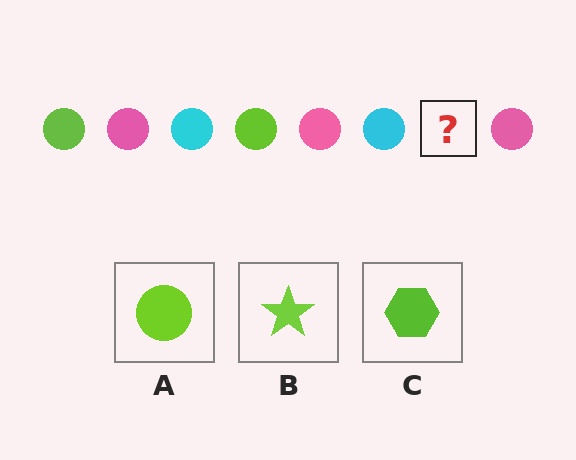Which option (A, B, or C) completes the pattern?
A.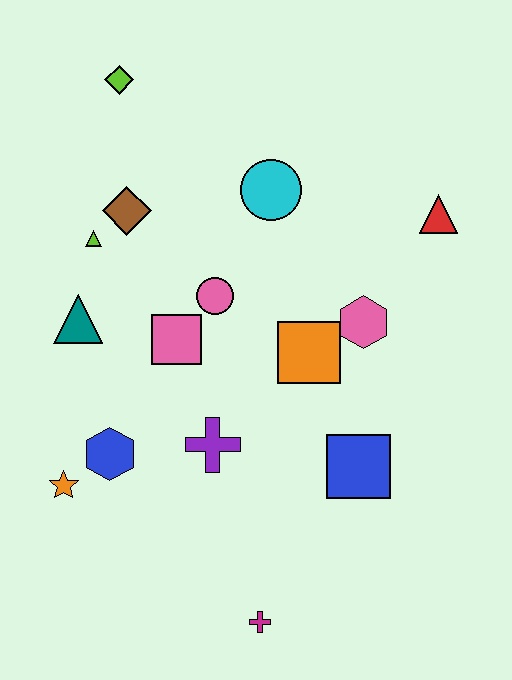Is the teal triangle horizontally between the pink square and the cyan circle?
No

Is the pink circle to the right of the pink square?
Yes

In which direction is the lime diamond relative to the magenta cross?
The lime diamond is above the magenta cross.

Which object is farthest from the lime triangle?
The magenta cross is farthest from the lime triangle.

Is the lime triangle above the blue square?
Yes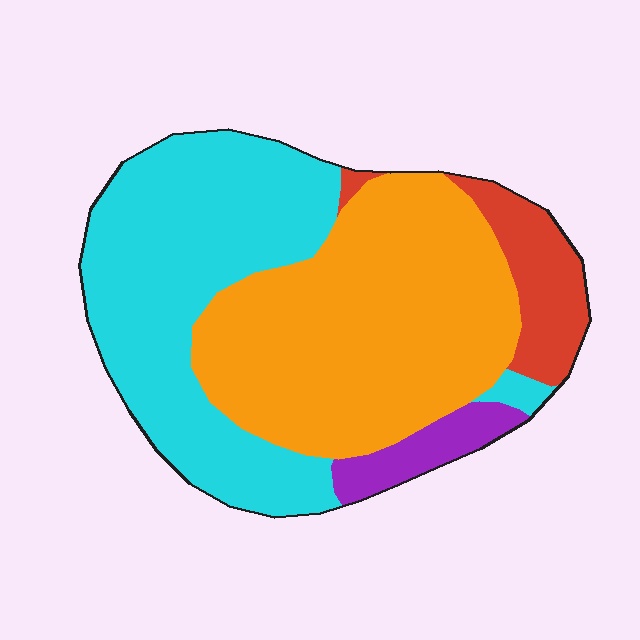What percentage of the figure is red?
Red takes up about one tenth (1/10) of the figure.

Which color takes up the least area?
Purple, at roughly 5%.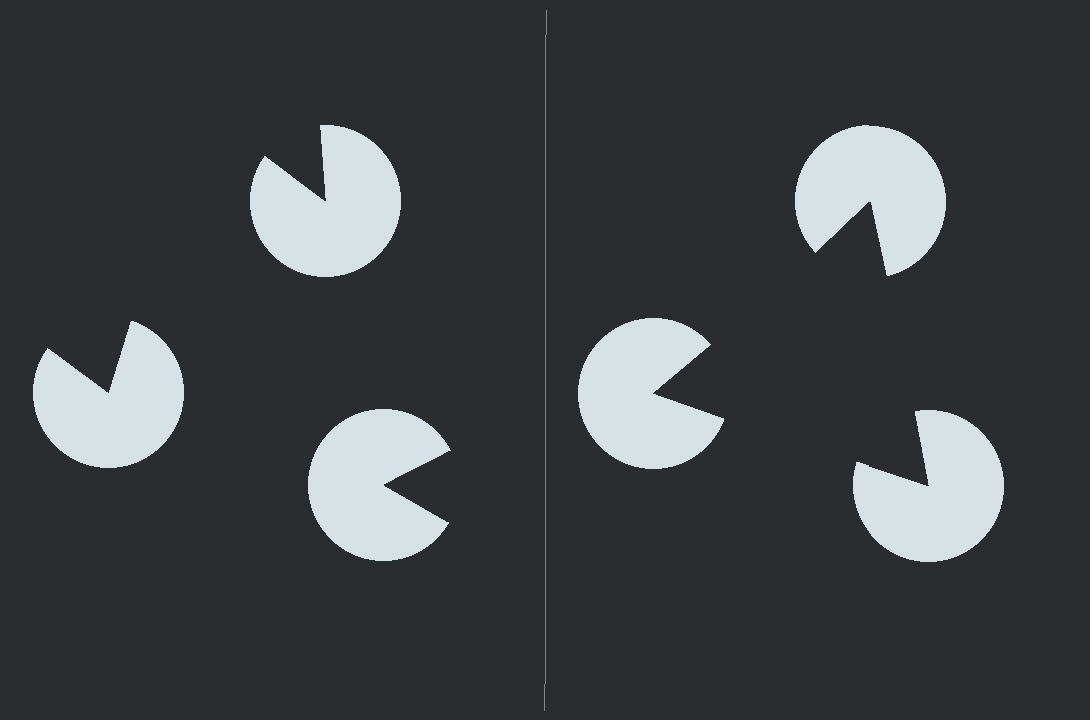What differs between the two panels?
The pac-man discs are positioned identically on both sides; only the wedge orientations differ. On the right they align to a triangle; on the left they are misaligned.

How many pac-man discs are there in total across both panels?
6 — 3 on each side.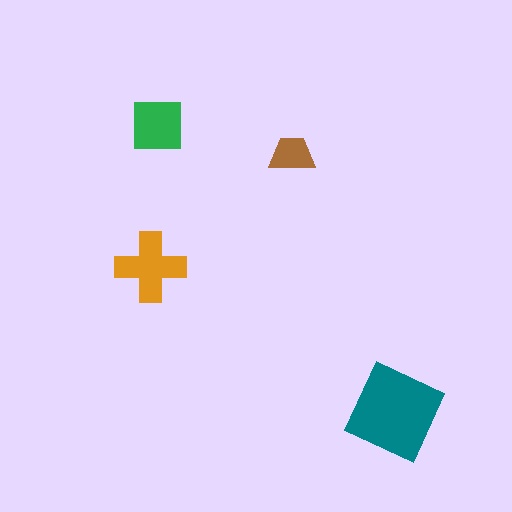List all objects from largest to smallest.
The teal diamond, the orange cross, the green square, the brown trapezoid.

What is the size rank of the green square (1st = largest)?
3rd.